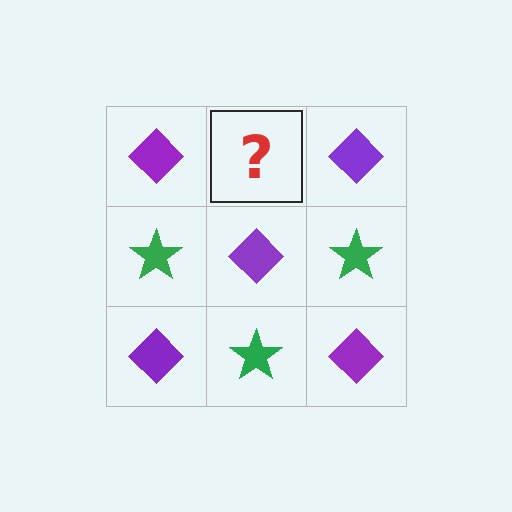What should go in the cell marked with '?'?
The missing cell should contain a green star.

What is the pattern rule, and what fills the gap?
The rule is that it alternates purple diamond and green star in a checkerboard pattern. The gap should be filled with a green star.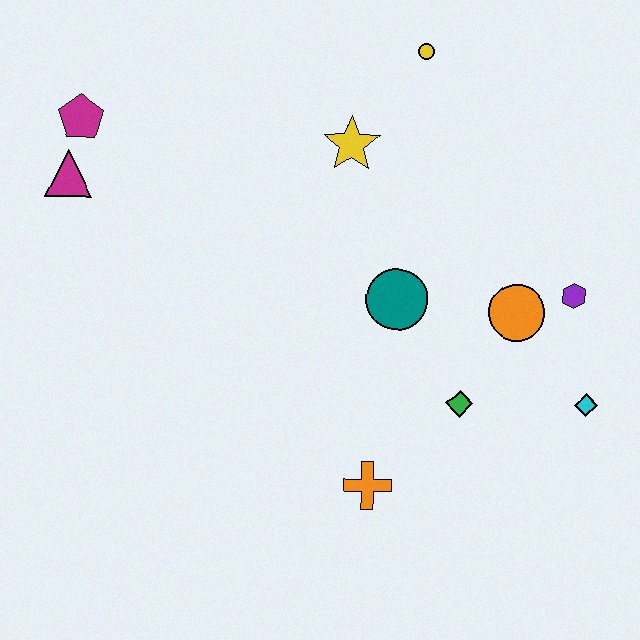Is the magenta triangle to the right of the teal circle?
No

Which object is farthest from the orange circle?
The magenta pentagon is farthest from the orange circle.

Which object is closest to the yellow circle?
The yellow star is closest to the yellow circle.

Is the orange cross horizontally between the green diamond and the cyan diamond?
No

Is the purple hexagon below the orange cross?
No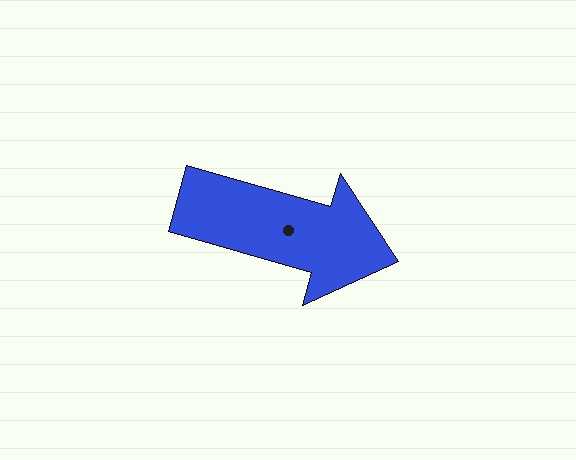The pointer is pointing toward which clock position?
Roughly 4 o'clock.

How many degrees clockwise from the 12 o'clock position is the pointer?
Approximately 106 degrees.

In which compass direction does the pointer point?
East.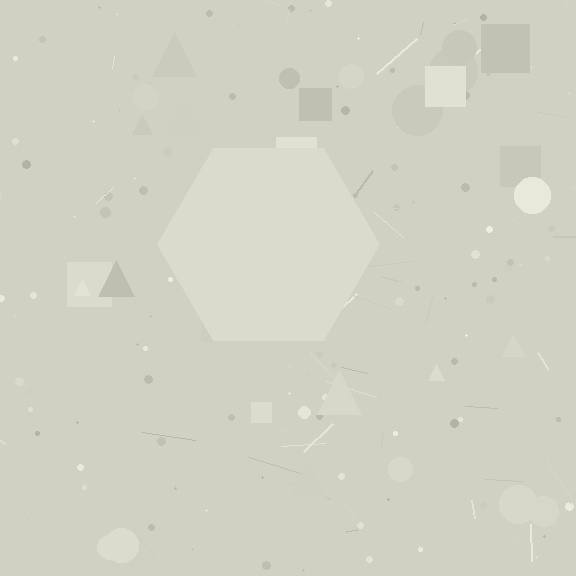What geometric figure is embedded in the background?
A hexagon is embedded in the background.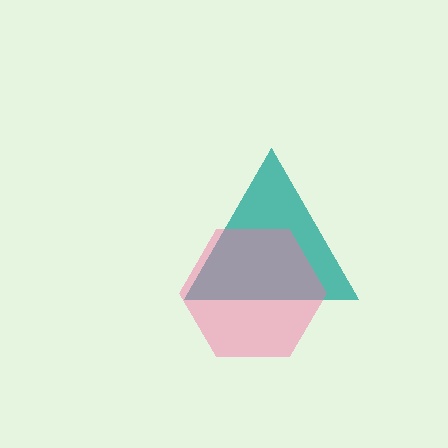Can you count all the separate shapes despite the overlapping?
Yes, there are 2 separate shapes.